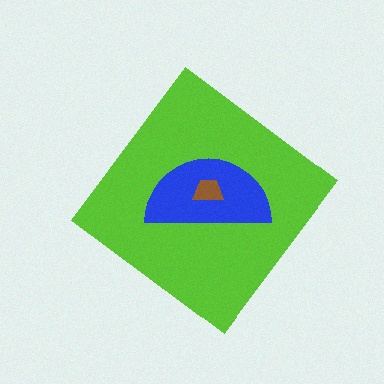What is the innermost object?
The brown trapezoid.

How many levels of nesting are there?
3.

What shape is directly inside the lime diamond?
The blue semicircle.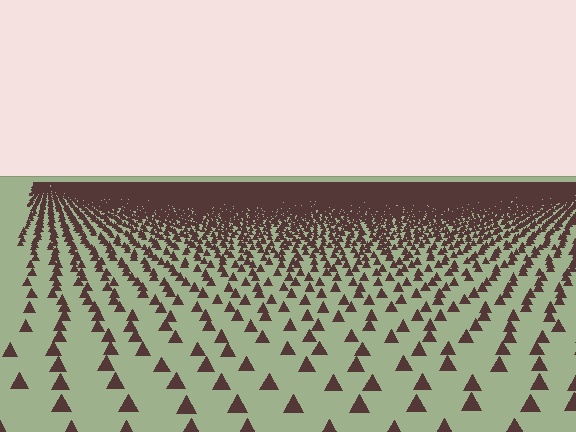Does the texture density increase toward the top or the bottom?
Density increases toward the top.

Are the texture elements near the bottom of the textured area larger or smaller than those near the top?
Larger. Near the bottom, elements are closer to the viewer and appear at a bigger on-screen size.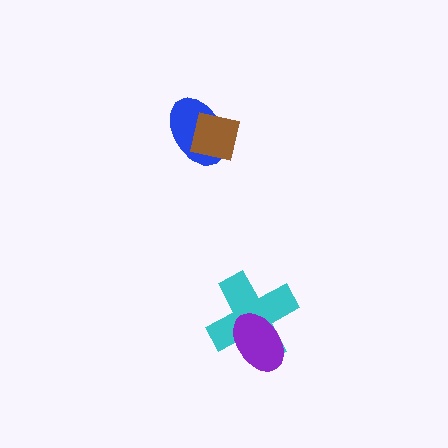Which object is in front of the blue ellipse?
The brown square is in front of the blue ellipse.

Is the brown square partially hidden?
No, no other shape covers it.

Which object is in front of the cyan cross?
The purple ellipse is in front of the cyan cross.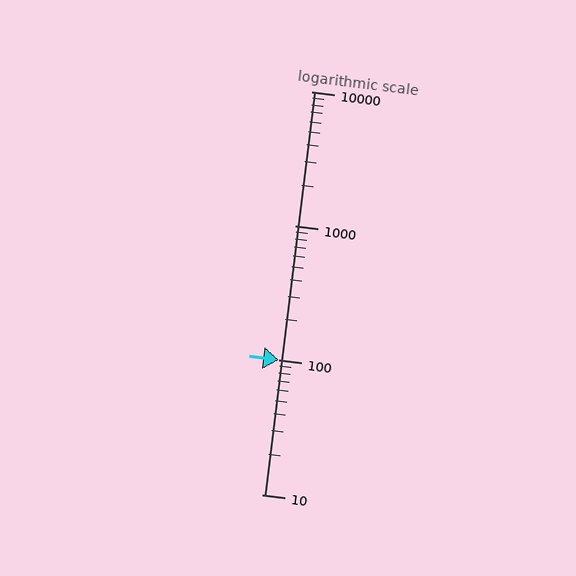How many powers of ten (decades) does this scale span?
The scale spans 3 decades, from 10 to 10000.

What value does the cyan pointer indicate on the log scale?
The pointer indicates approximately 100.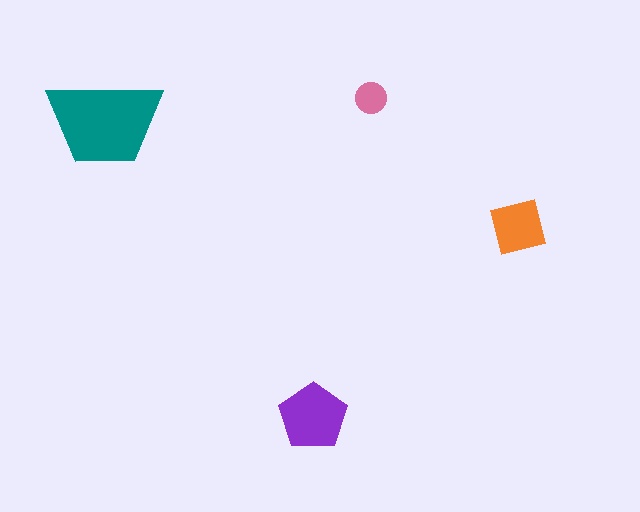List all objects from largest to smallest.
The teal trapezoid, the purple pentagon, the orange square, the pink circle.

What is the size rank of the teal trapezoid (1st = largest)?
1st.